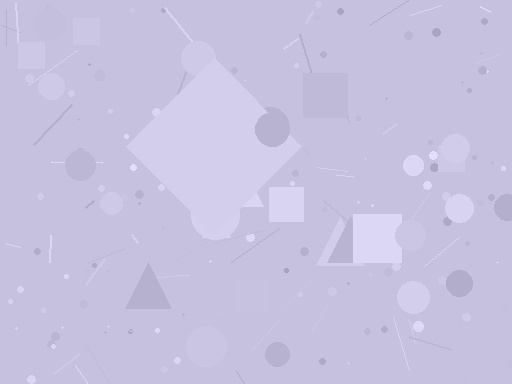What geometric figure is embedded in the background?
A diamond is embedded in the background.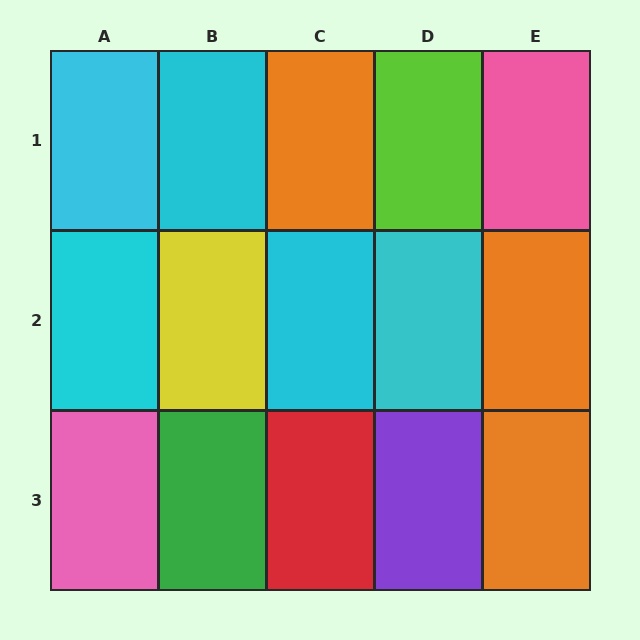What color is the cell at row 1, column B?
Cyan.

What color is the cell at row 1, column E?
Pink.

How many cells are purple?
1 cell is purple.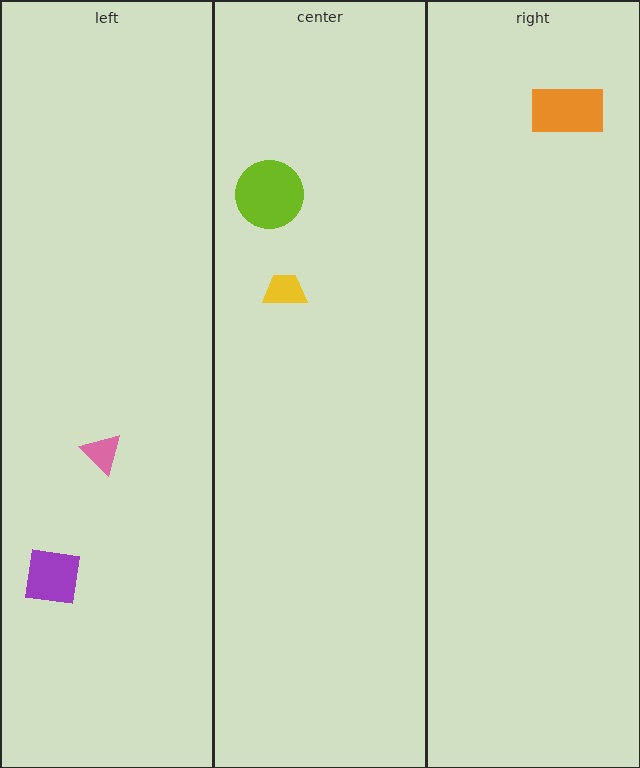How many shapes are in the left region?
2.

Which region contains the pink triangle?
The left region.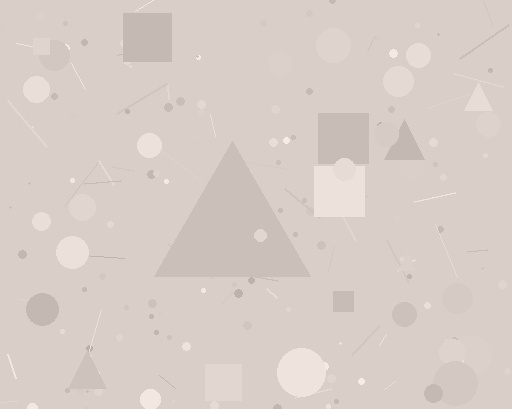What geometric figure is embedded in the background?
A triangle is embedded in the background.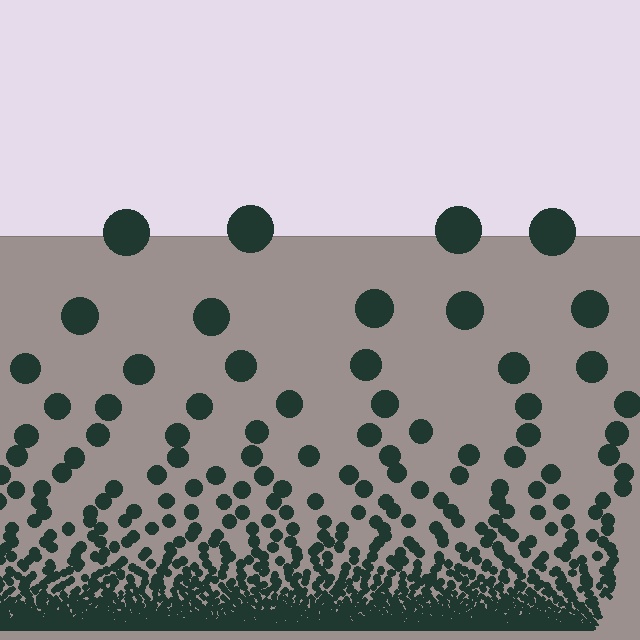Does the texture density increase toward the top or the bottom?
Density increases toward the bottom.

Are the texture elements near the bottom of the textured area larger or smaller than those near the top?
Smaller. The gradient is inverted — elements near the bottom are smaller and denser.